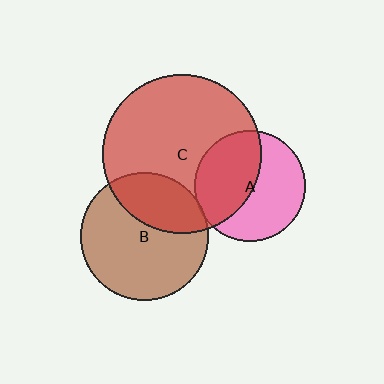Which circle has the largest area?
Circle C (red).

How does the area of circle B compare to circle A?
Approximately 1.3 times.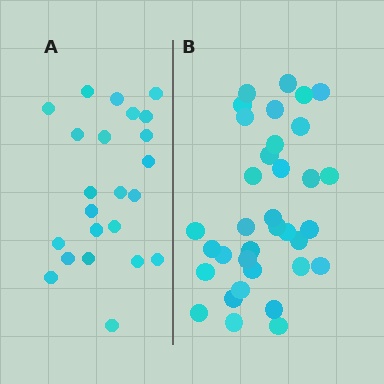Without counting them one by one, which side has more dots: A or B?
Region B (the right region) has more dots.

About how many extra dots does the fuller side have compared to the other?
Region B has roughly 12 or so more dots than region A.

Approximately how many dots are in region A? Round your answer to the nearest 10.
About 20 dots. (The exact count is 23, which rounds to 20.)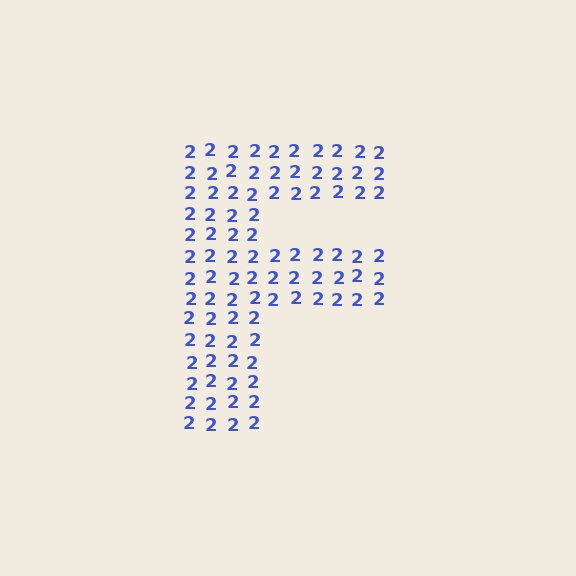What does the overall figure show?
The overall figure shows the letter F.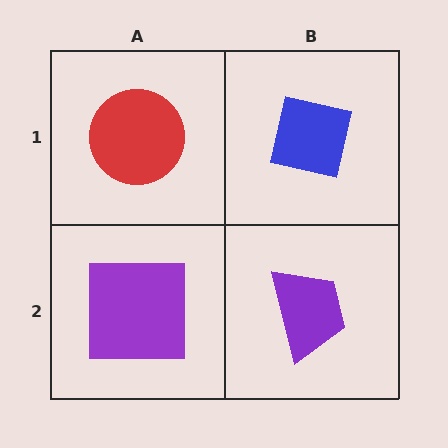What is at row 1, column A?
A red circle.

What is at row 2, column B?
A purple trapezoid.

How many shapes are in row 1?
2 shapes.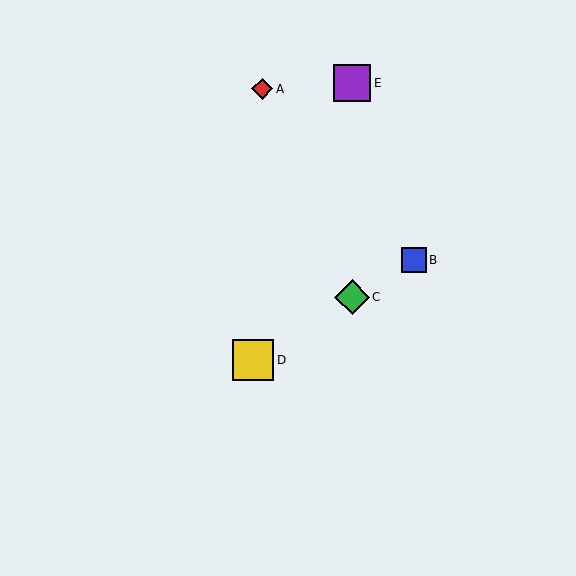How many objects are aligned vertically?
2 objects (C, E) are aligned vertically.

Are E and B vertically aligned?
No, E is at x≈352 and B is at x≈414.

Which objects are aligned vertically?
Objects C, E are aligned vertically.